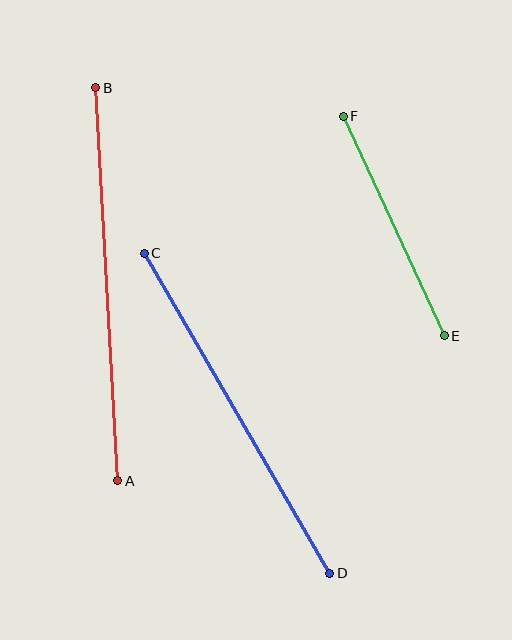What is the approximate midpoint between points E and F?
The midpoint is at approximately (394, 226) pixels.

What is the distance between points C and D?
The distance is approximately 370 pixels.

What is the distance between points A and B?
The distance is approximately 394 pixels.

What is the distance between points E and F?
The distance is approximately 242 pixels.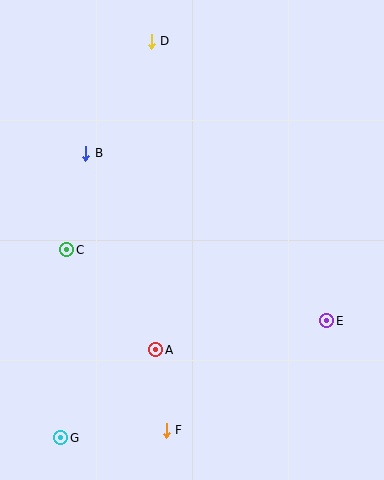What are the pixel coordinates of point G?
Point G is at (61, 438).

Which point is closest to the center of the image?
Point A at (156, 350) is closest to the center.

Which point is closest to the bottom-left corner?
Point G is closest to the bottom-left corner.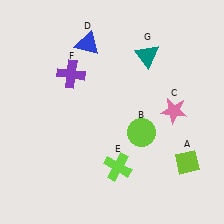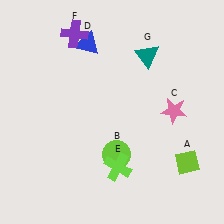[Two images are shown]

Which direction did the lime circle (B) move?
The lime circle (B) moved left.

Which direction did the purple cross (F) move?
The purple cross (F) moved up.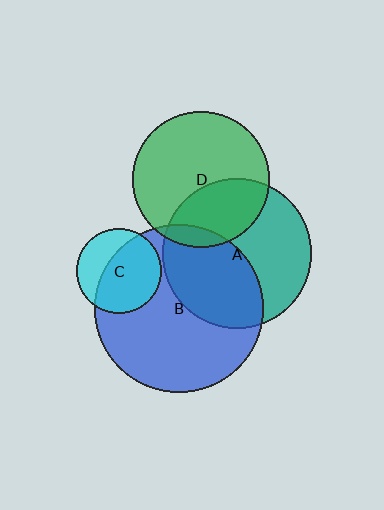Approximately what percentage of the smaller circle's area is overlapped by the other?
Approximately 35%.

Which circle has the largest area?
Circle B (blue).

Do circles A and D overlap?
Yes.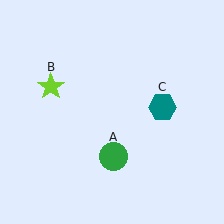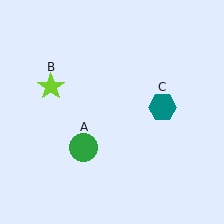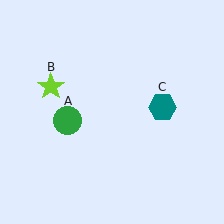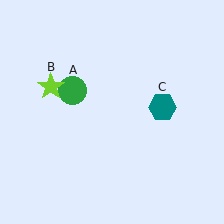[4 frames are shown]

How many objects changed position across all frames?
1 object changed position: green circle (object A).